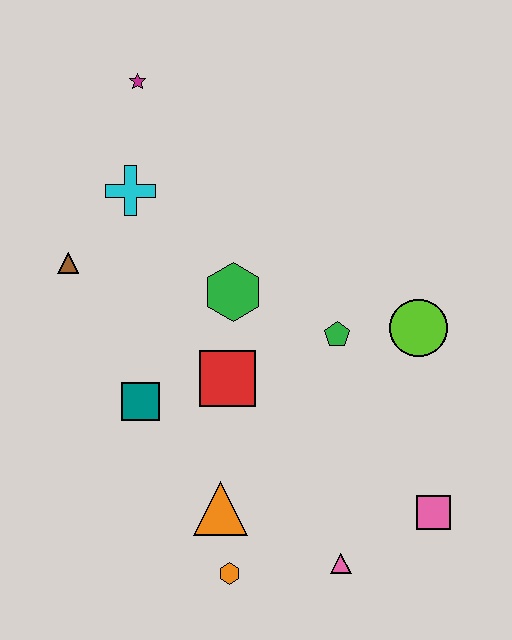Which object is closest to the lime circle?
The green pentagon is closest to the lime circle.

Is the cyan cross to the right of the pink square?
No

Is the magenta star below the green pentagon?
No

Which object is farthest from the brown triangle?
The pink square is farthest from the brown triangle.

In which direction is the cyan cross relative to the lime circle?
The cyan cross is to the left of the lime circle.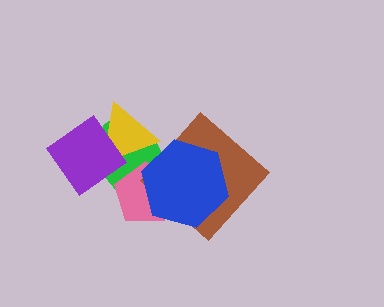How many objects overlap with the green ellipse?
5 objects overlap with the green ellipse.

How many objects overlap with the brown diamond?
3 objects overlap with the brown diamond.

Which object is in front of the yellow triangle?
The purple diamond is in front of the yellow triangle.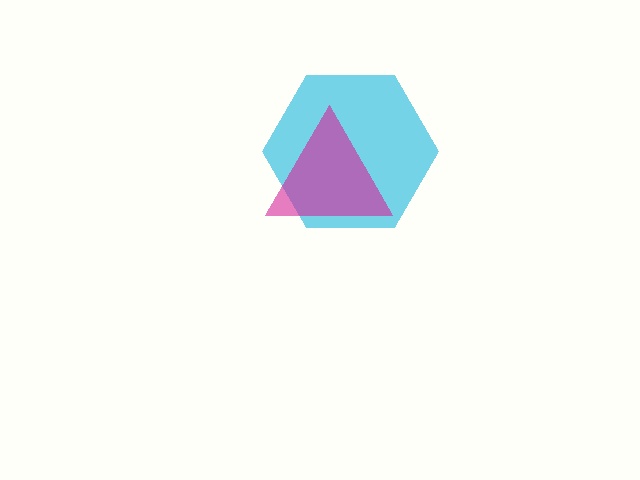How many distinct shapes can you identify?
There are 2 distinct shapes: a cyan hexagon, a magenta triangle.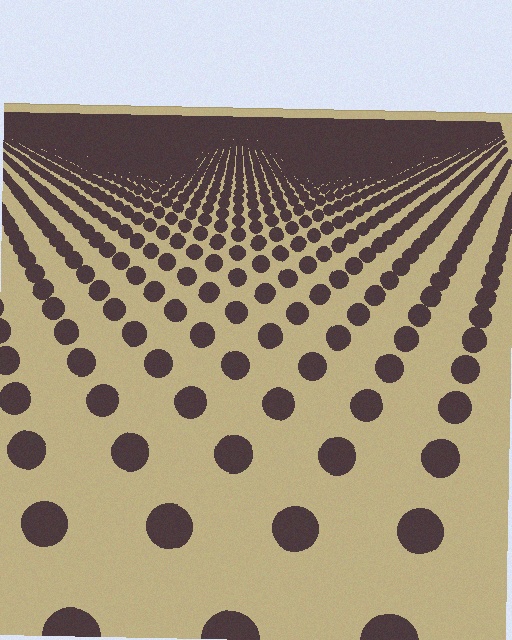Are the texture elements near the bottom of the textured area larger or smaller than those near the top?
Larger. Near the bottom, elements are closer to the viewer and appear at a bigger on-screen size.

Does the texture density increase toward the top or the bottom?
Density increases toward the top.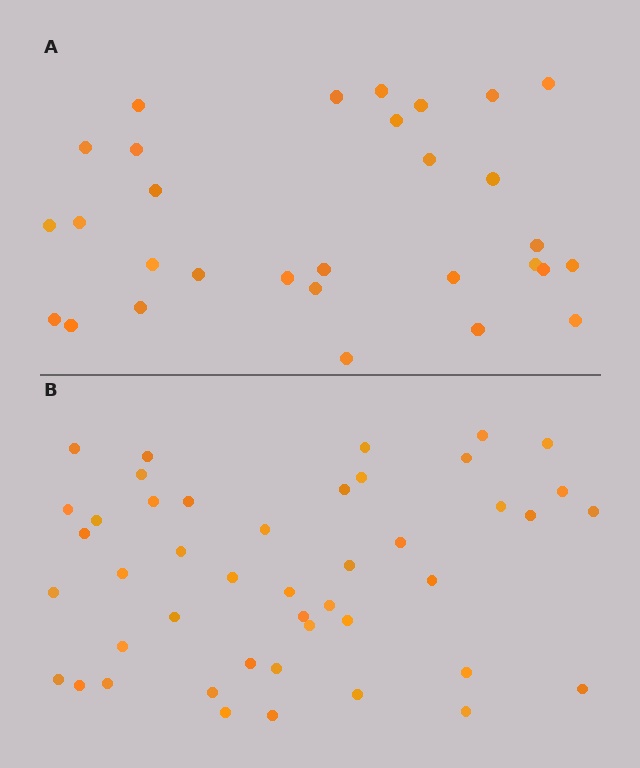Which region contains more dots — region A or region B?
Region B (the bottom region) has more dots.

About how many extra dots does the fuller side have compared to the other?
Region B has approximately 15 more dots than region A.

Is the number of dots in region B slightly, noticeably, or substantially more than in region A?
Region B has substantially more. The ratio is roughly 1.5 to 1.